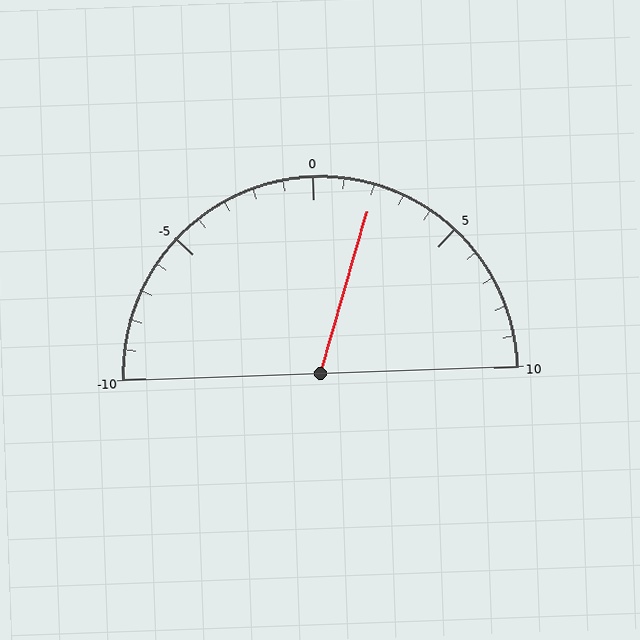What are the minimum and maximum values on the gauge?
The gauge ranges from -10 to 10.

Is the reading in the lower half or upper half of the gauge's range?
The reading is in the upper half of the range (-10 to 10).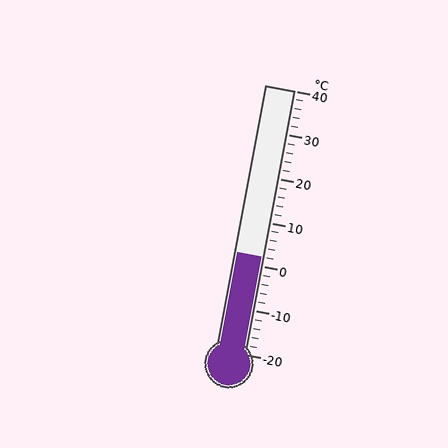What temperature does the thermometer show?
The thermometer shows approximately 2°C.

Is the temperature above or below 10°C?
The temperature is below 10°C.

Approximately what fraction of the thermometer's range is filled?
The thermometer is filled to approximately 35% of its range.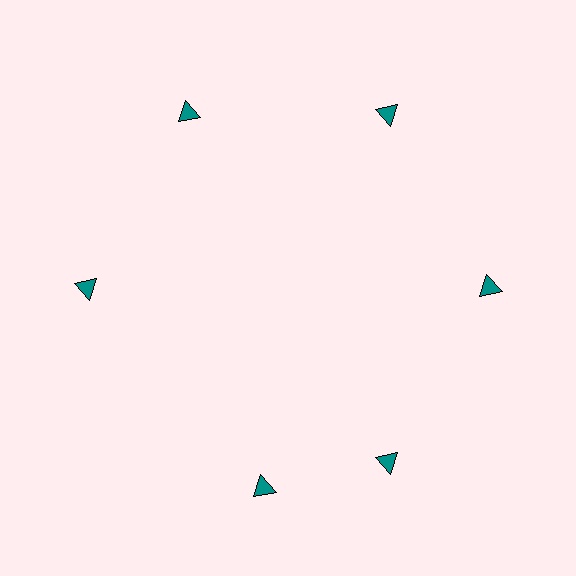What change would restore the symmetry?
The symmetry would be restored by rotating it back into even spacing with its neighbors so that all 6 triangles sit at equal angles and equal distance from the center.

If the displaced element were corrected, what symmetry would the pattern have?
It would have 6-fold rotational symmetry — the pattern would map onto itself every 60 degrees.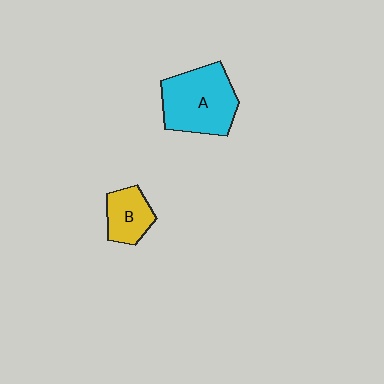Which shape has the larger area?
Shape A (cyan).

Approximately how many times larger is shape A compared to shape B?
Approximately 2.0 times.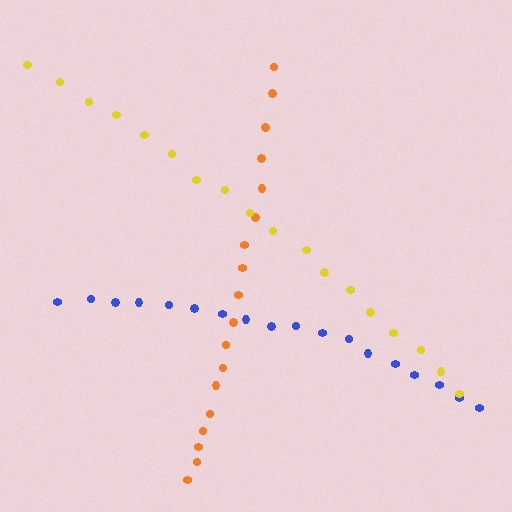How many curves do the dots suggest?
There are 3 distinct paths.